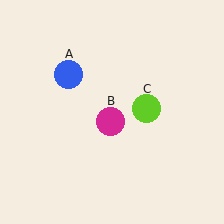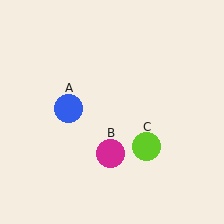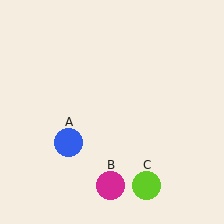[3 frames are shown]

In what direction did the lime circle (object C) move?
The lime circle (object C) moved down.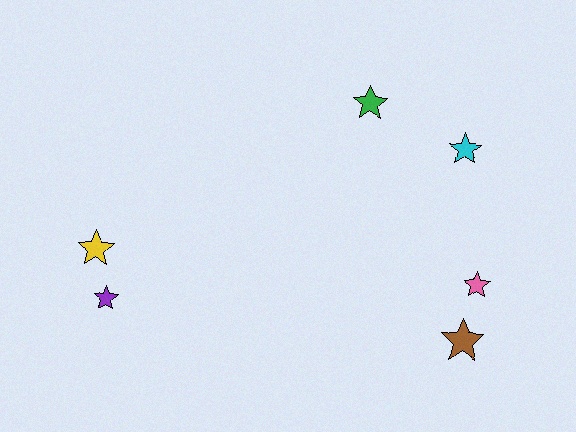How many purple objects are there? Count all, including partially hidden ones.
There is 1 purple object.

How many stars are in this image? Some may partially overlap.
There are 6 stars.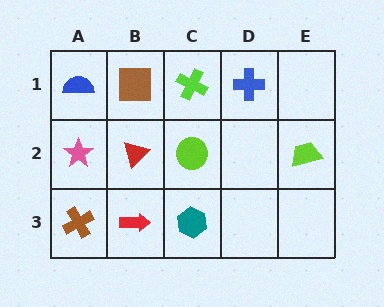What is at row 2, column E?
A lime trapezoid.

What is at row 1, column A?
A blue semicircle.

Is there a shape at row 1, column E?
No, that cell is empty.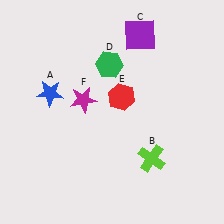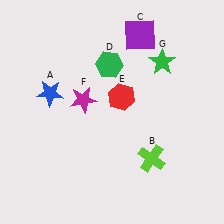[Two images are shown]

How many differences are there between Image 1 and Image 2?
There is 1 difference between the two images.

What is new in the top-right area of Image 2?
A green star (G) was added in the top-right area of Image 2.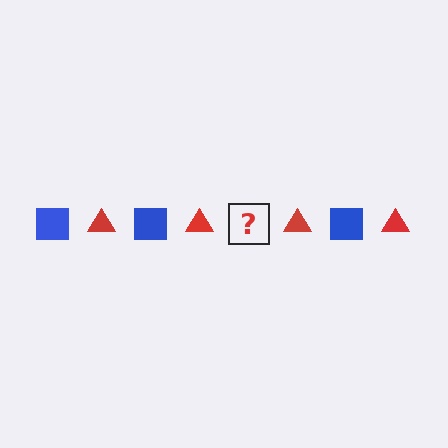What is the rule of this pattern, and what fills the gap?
The rule is that the pattern alternates between blue square and red triangle. The gap should be filled with a blue square.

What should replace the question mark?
The question mark should be replaced with a blue square.